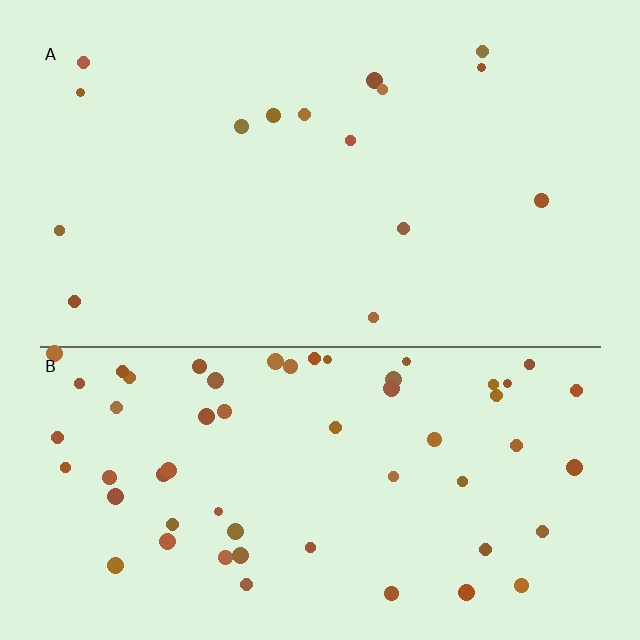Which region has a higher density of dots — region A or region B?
B (the bottom).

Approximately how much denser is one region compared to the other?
Approximately 3.8× — region B over region A.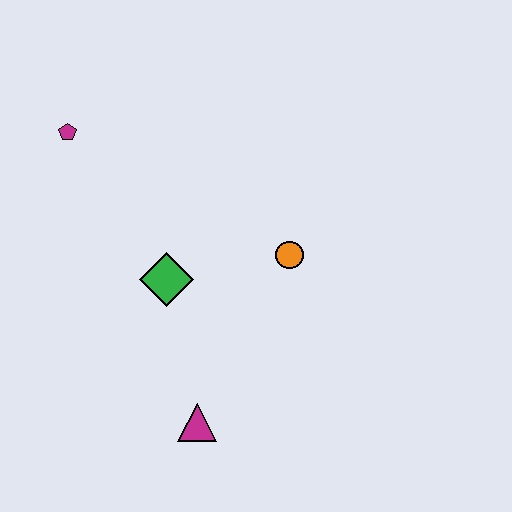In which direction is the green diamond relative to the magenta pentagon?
The green diamond is below the magenta pentagon.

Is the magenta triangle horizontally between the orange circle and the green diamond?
Yes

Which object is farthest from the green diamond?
The magenta pentagon is farthest from the green diamond.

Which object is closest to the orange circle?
The green diamond is closest to the orange circle.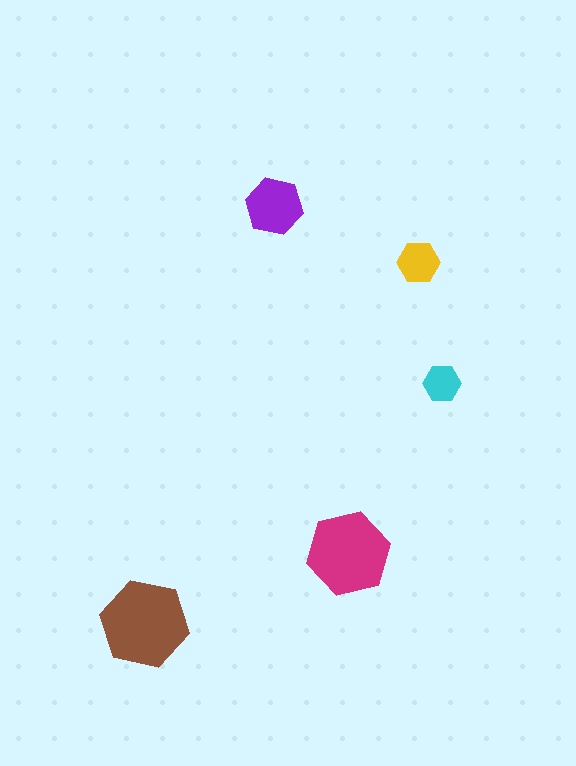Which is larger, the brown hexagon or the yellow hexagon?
The brown one.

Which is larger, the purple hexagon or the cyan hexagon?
The purple one.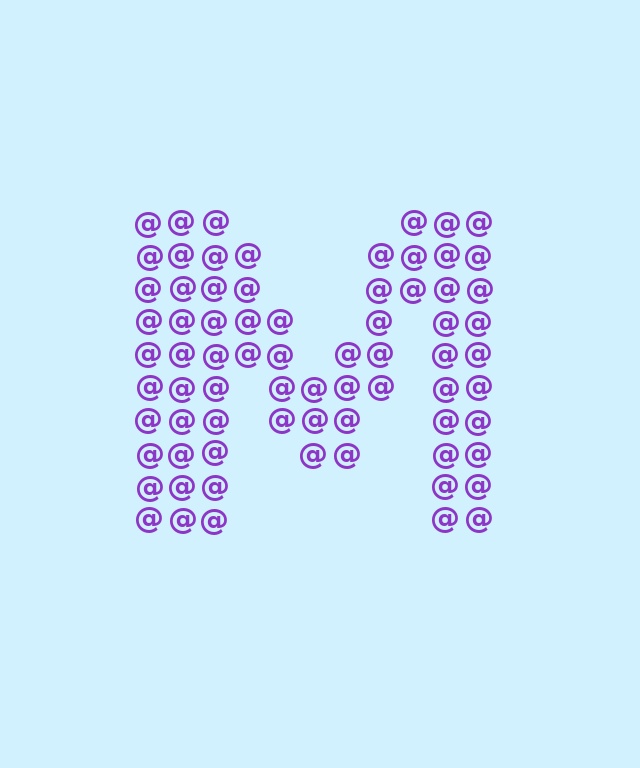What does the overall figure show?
The overall figure shows the letter M.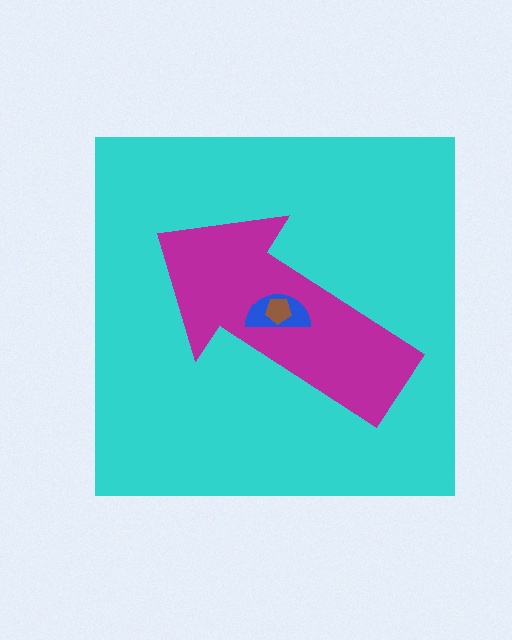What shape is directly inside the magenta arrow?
The blue semicircle.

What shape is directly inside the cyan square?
The magenta arrow.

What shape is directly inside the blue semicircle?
The brown pentagon.